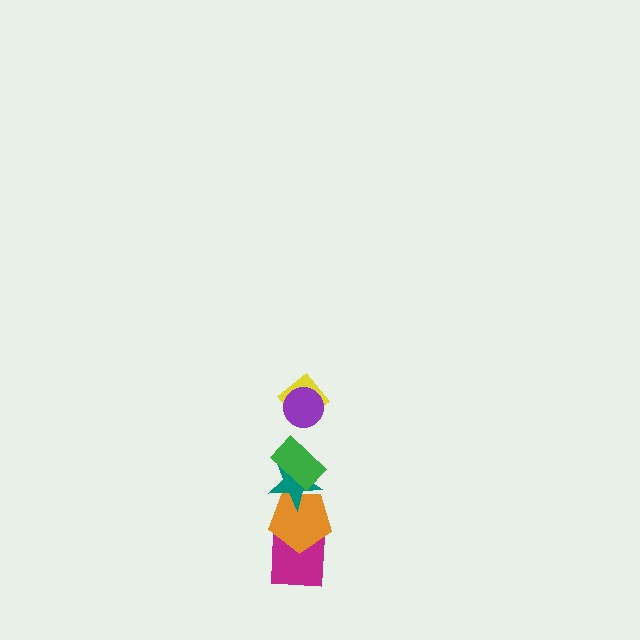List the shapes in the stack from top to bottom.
From top to bottom: the purple circle, the yellow diamond, the green rectangle, the teal star, the orange pentagon, the magenta square.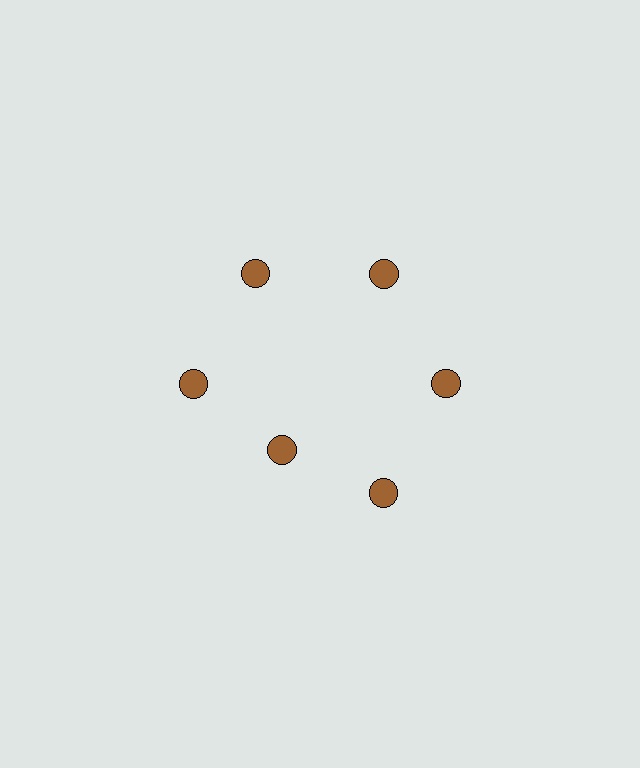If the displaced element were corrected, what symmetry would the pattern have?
It would have 6-fold rotational symmetry — the pattern would map onto itself every 60 degrees.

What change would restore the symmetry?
The symmetry would be restored by moving it outward, back onto the ring so that all 6 circles sit at equal angles and equal distance from the center.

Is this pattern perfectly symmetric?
No. The 6 brown circles are arranged in a ring, but one element near the 7 o'clock position is pulled inward toward the center, breaking the 6-fold rotational symmetry.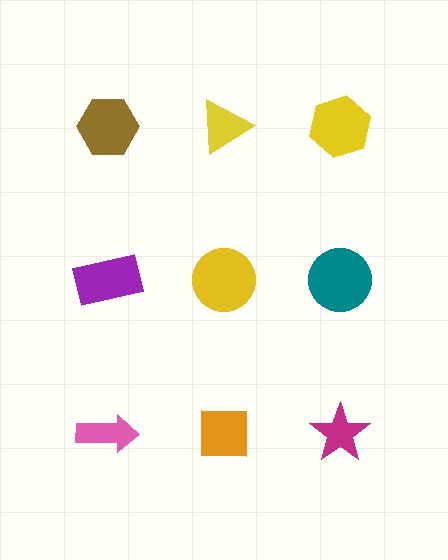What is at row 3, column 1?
A pink arrow.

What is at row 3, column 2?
An orange square.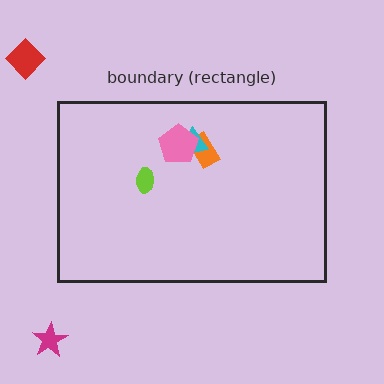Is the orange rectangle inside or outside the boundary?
Inside.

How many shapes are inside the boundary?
4 inside, 2 outside.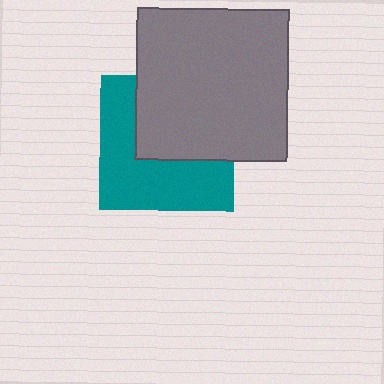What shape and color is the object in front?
The object in front is a gray square.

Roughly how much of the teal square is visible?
About half of it is visible (roughly 53%).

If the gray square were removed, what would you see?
You would see the complete teal square.